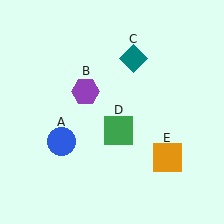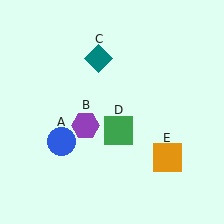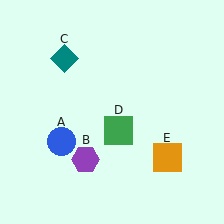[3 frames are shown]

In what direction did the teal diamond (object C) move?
The teal diamond (object C) moved left.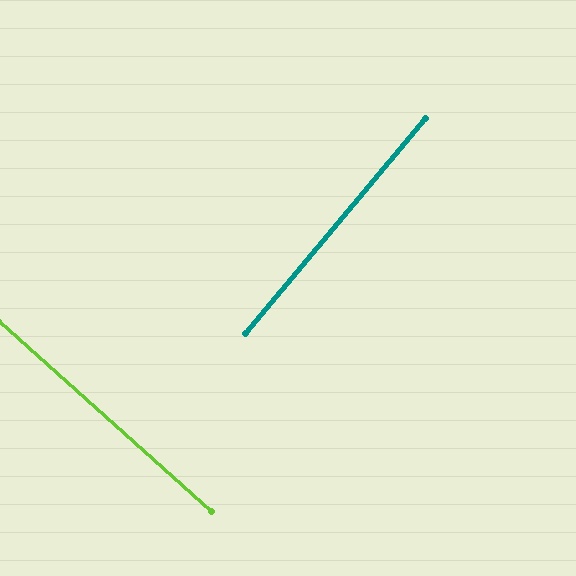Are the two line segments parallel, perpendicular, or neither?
Perpendicular — they meet at approximately 88°.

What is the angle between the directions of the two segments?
Approximately 88 degrees.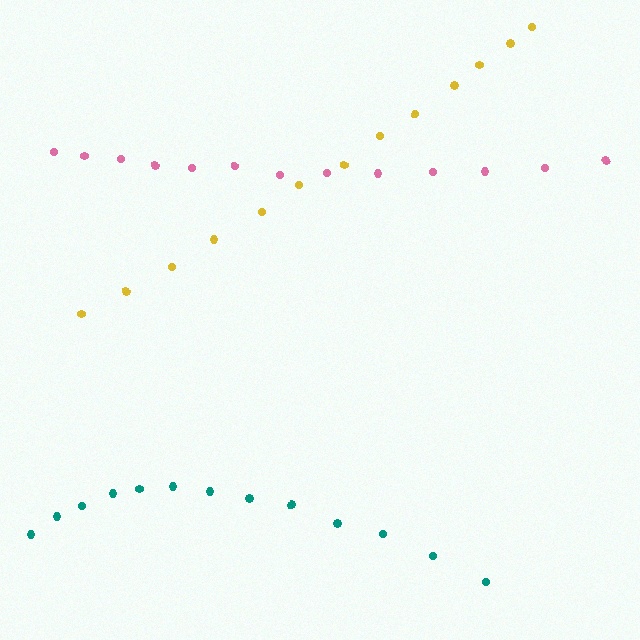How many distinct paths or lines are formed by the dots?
There are 3 distinct paths.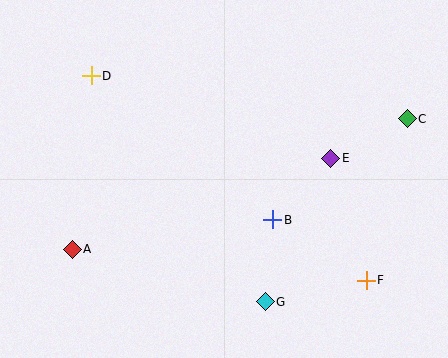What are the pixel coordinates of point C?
Point C is at (407, 119).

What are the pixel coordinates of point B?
Point B is at (273, 220).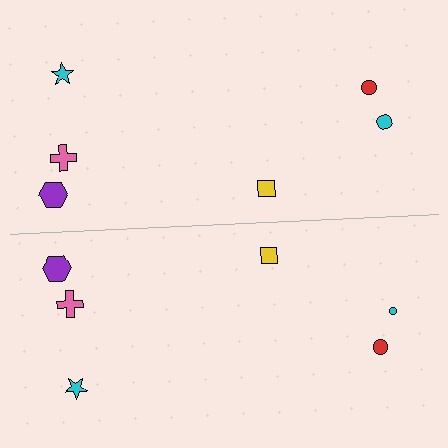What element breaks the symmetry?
The cyan circle on the bottom side has a different size than its mirror counterpart.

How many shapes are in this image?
There are 12 shapes in this image.